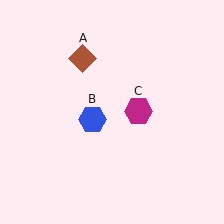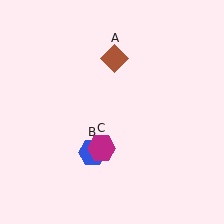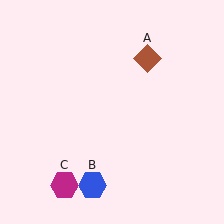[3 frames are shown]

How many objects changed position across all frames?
3 objects changed position: brown diamond (object A), blue hexagon (object B), magenta hexagon (object C).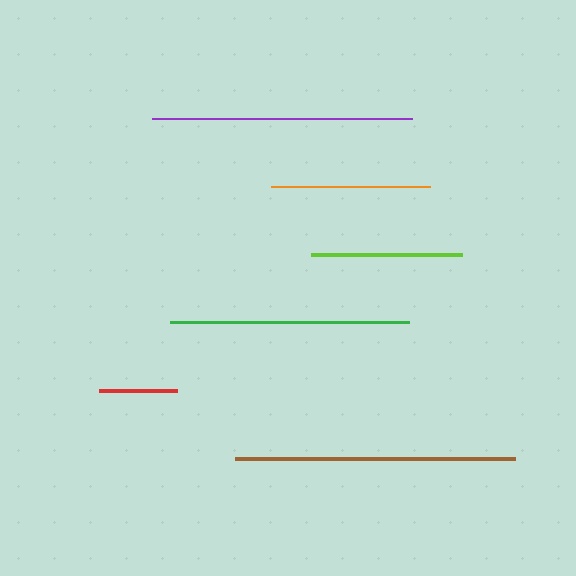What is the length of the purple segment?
The purple segment is approximately 261 pixels long.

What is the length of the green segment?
The green segment is approximately 239 pixels long.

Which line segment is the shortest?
The red line is the shortest at approximately 79 pixels.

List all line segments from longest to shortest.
From longest to shortest: brown, purple, green, orange, lime, red.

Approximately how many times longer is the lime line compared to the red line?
The lime line is approximately 1.9 times the length of the red line.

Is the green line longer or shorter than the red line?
The green line is longer than the red line.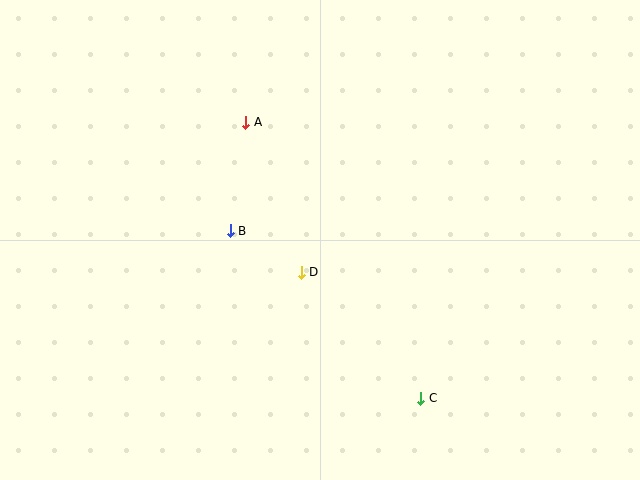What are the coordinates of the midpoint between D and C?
The midpoint between D and C is at (361, 335).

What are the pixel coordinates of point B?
Point B is at (230, 231).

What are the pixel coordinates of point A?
Point A is at (246, 122).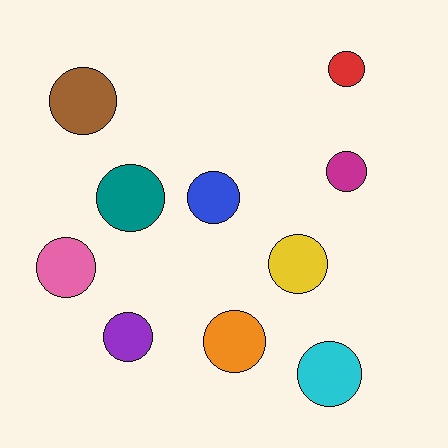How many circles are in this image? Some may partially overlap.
There are 10 circles.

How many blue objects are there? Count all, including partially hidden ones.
There is 1 blue object.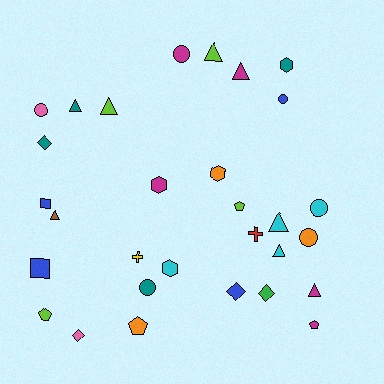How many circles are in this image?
There are 6 circles.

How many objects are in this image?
There are 30 objects.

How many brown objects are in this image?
There is 1 brown object.